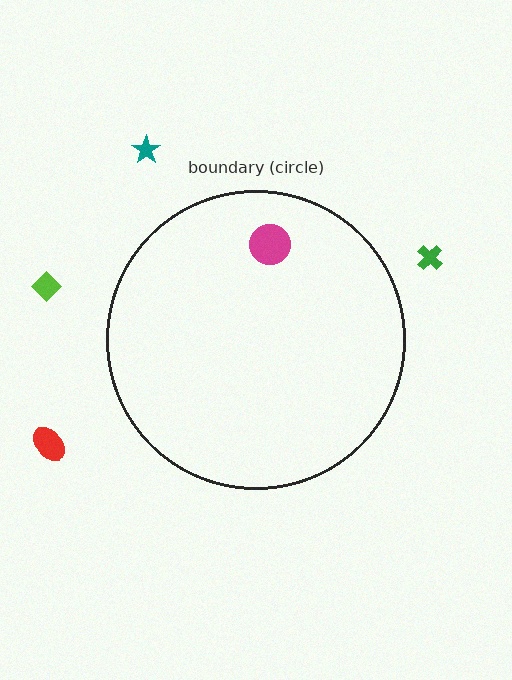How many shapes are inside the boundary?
1 inside, 4 outside.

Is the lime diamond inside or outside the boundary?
Outside.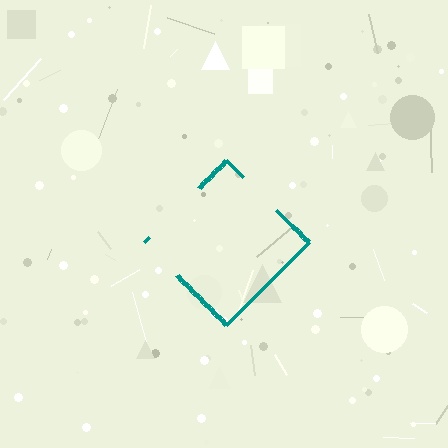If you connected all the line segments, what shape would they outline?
They would outline a diamond.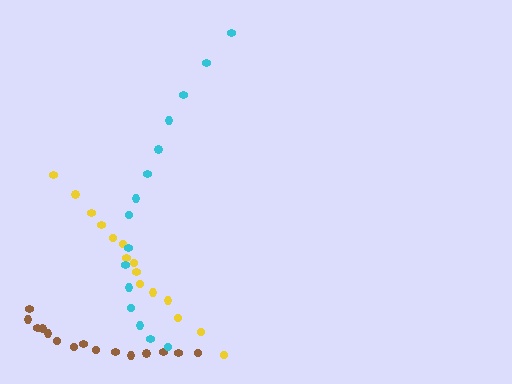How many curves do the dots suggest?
There are 3 distinct paths.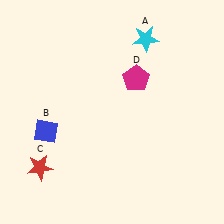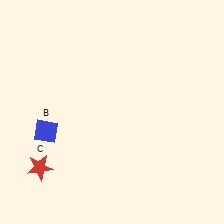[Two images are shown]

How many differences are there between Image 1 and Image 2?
There are 2 differences between the two images.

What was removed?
The cyan star (A), the magenta pentagon (D) were removed in Image 2.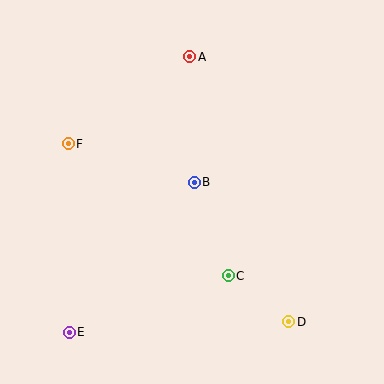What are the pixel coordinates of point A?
Point A is at (190, 57).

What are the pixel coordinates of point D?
Point D is at (289, 322).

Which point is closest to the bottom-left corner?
Point E is closest to the bottom-left corner.